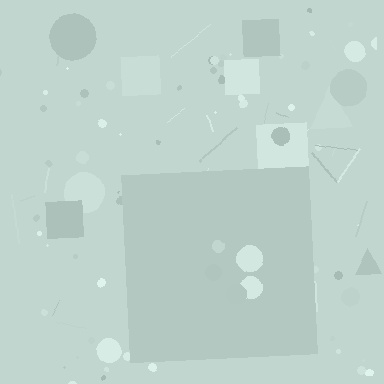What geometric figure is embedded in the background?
A square is embedded in the background.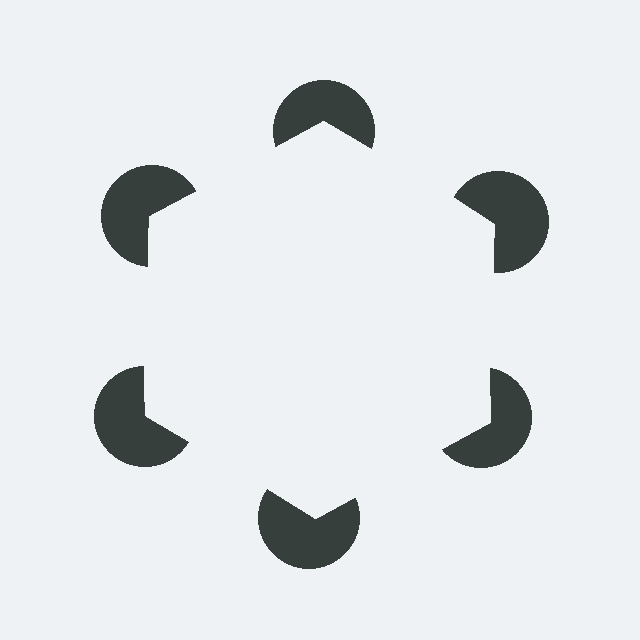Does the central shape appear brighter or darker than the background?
It typically appears slightly brighter than the background, even though no actual brightness change is drawn.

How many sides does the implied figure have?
6 sides.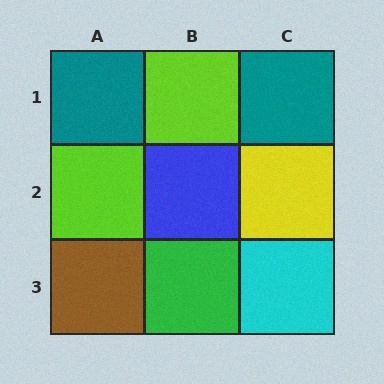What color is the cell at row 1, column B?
Lime.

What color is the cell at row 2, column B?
Blue.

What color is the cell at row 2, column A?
Lime.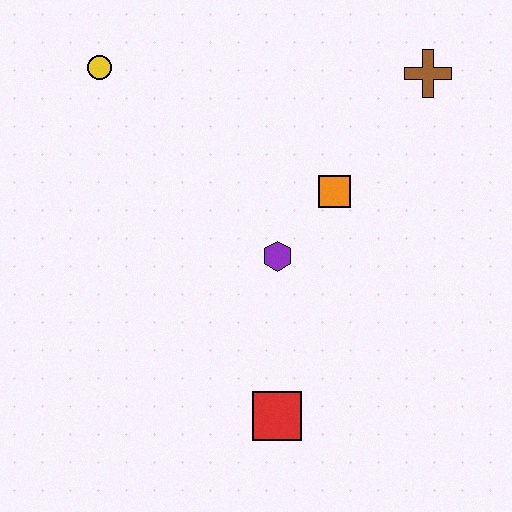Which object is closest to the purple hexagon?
The orange square is closest to the purple hexagon.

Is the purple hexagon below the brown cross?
Yes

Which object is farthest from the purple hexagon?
The yellow circle is farthest from the purple hexagon.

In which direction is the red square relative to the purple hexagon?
The red square is below the purple hexagon.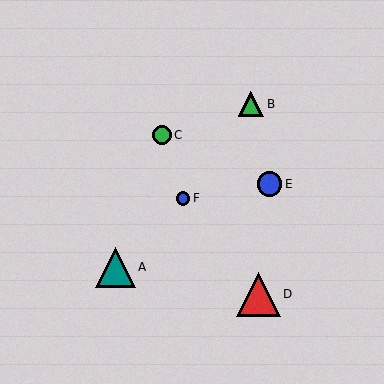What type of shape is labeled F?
Shape F is a blue circle.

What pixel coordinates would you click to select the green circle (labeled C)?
Click at (162, 135) to select the green circle C.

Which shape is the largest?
The red triangle (labeled D) is the largest.